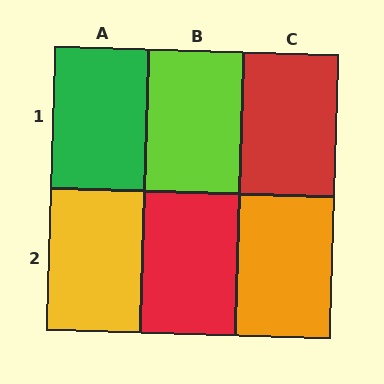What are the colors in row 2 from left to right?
Yellow, red, orange.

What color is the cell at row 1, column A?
Green.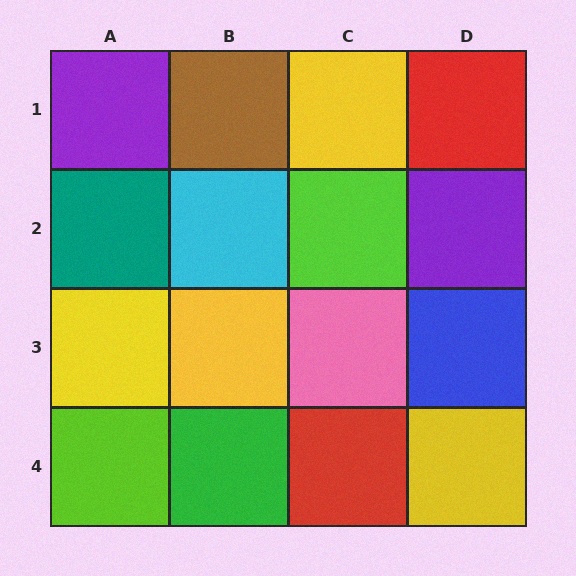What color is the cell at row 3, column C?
Pink.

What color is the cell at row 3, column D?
Blue.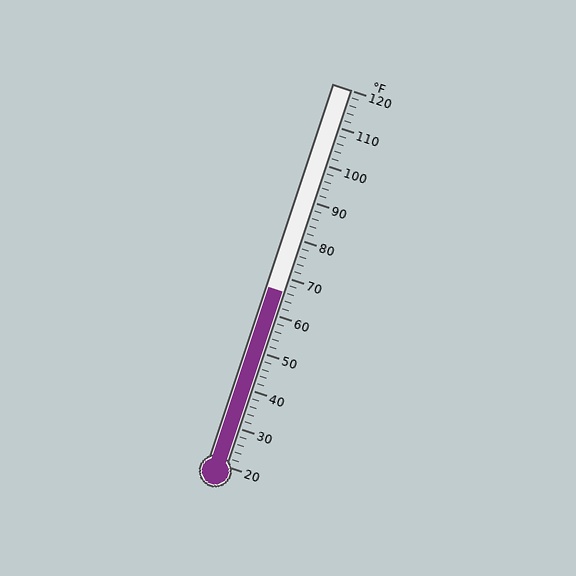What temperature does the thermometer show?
The thermometer shows approximately 66°F.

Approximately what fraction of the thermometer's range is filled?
The thermometer is filled to approximately 45% of its range.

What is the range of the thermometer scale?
The thermometer scale ranges from 20°F to 120°F.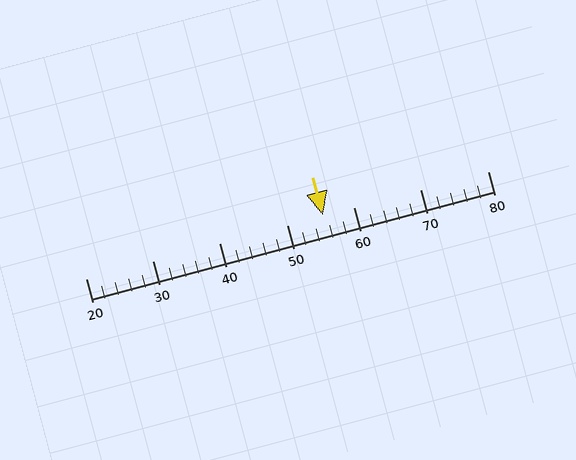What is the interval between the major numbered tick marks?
The major tick marks are spaced 10 units apart.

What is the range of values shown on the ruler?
The ruler shows values from 20 to 80.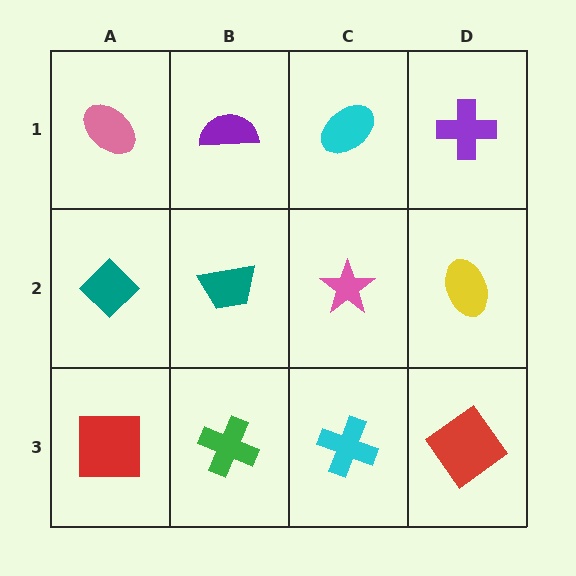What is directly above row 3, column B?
A teal trapezoid.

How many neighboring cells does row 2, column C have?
4.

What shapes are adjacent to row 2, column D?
A purple cross (row 1, column D), a red diamond (row 3, column D), a pink star (row 2, column C).